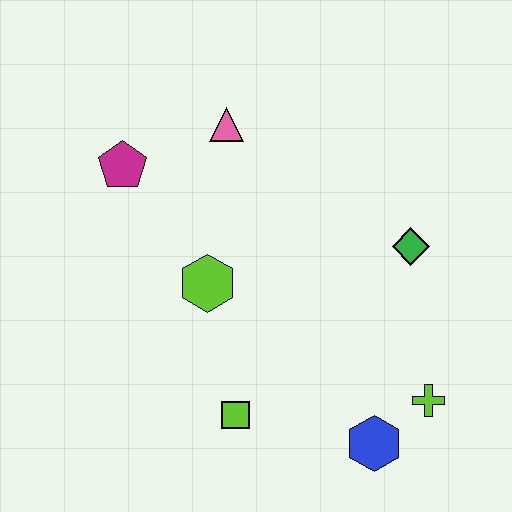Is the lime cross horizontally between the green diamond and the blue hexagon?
No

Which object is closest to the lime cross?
The blue hexagon is closest to the lime cross.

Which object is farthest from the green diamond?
The magenta pentagon is farthest from the green diamond.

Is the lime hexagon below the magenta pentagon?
Yes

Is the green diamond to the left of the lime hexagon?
No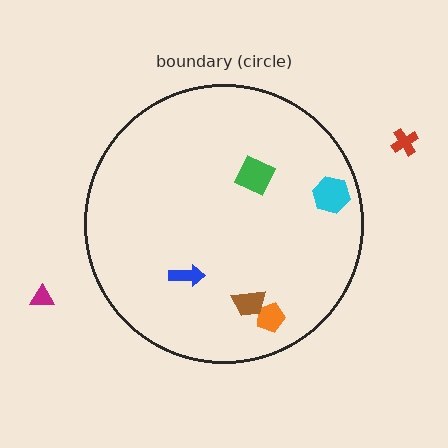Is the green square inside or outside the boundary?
Inside.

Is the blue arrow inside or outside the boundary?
Inside.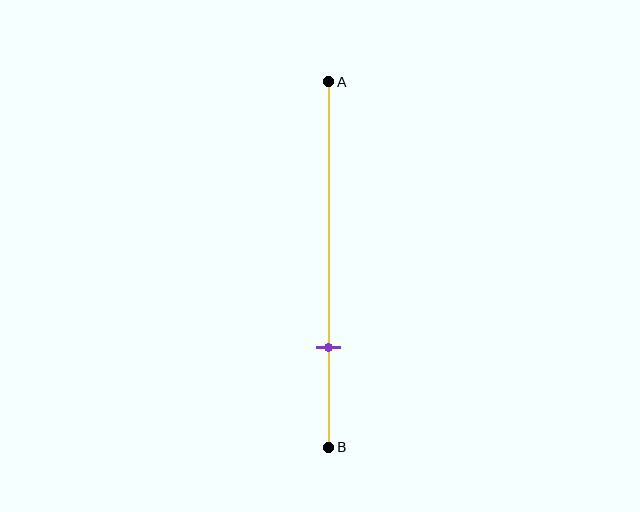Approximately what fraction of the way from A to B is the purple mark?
The purple mark is approximately 75% of the way from A to B.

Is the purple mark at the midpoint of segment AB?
No, the mark is at about 75% from A, not at the 50% midpoint.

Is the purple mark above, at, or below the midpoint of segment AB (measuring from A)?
The purple mark is below the midpoint of segment AB.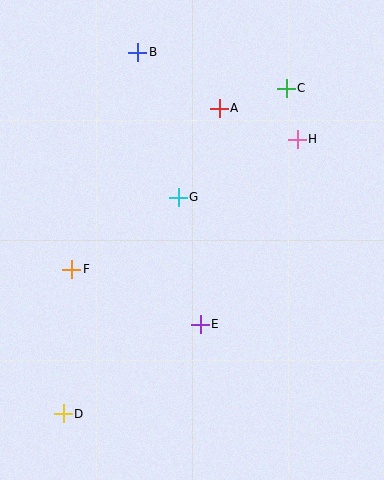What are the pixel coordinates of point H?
Point H is at (297, 139).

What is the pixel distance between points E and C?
The distance between E and C is 251 pixels.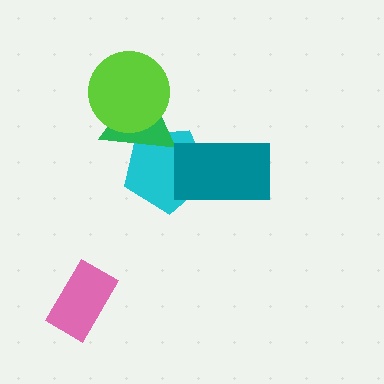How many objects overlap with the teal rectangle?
1 object overlaps with the teal rectangle.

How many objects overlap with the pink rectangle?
0 objects overlap with the pink rectangle.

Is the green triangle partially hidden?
Yes, it is partially covered by another shape.